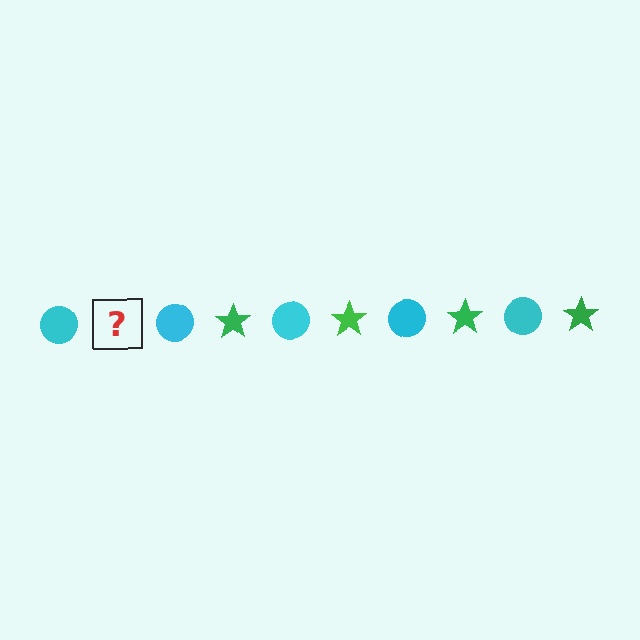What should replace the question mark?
The question mark should be replaced with a green star.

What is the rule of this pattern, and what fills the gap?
The rule is that the pattern alternates between cyan circle and green star. The gap should be filled with a green star.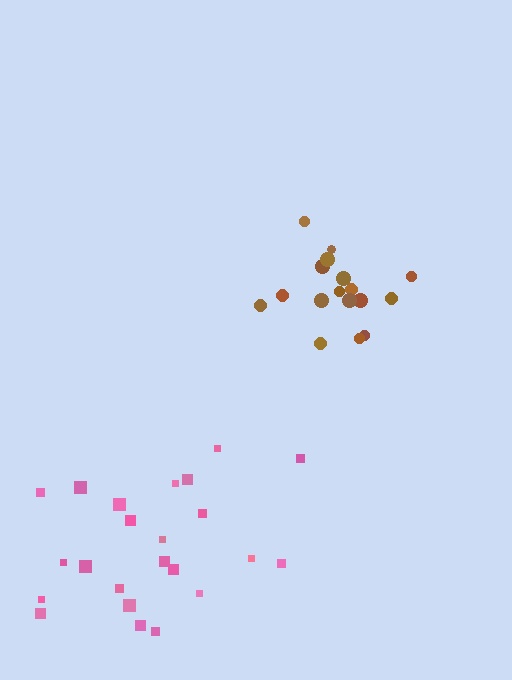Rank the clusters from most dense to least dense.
brown, pink.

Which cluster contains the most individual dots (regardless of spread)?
Pink (23).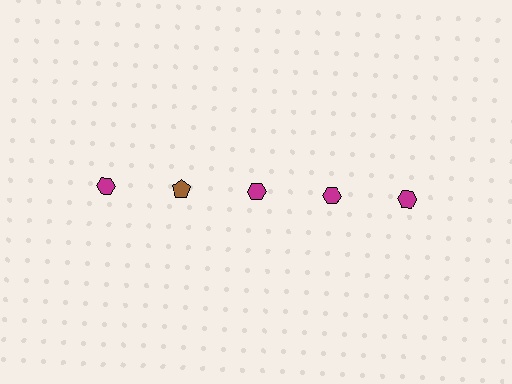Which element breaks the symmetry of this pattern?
The brown pentagon in the top row, second from left column breaks the symmetry. All other shapes are magenta hexagons.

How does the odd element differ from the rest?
It differs in both color (brown instead of magenta) and shape (pentagon instead of hexagon).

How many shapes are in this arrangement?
There are 5 shapes arranged in a grid pattern.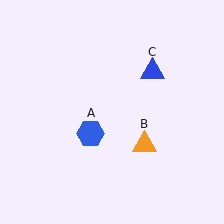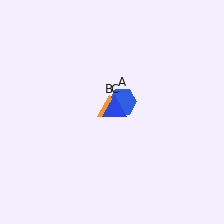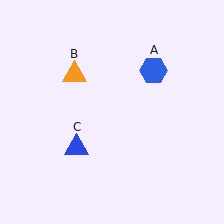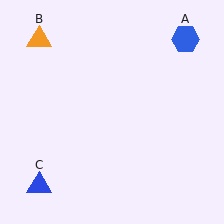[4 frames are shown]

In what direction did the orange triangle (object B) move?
The orange triangle (object B) moved up and to the left.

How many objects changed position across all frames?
3 objects changed position: blue hexagon (object A), orange triangle (object B), blue triangle (object C).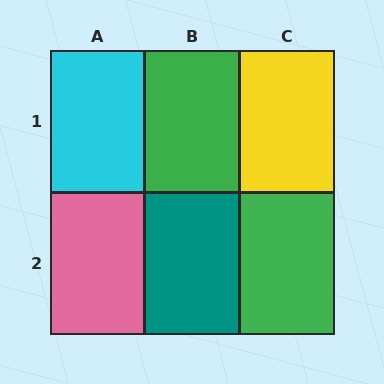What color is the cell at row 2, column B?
Teal.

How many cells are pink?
1 cell is pink.